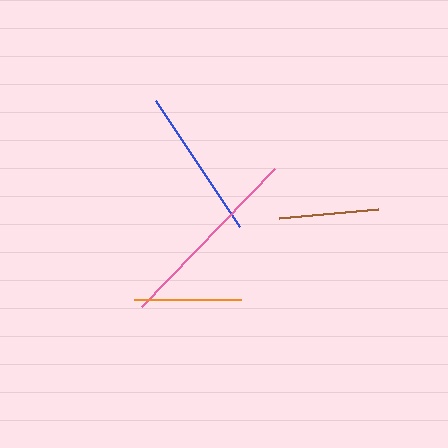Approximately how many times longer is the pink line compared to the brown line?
The pink line is approximately 1.9 times the length of the brown line.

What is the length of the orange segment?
The orange segment is approximately 107 pixels long.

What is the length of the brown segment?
The brown segment is approximately 99 pixels long.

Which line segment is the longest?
The pink line is the longest at approximately 192 pixels.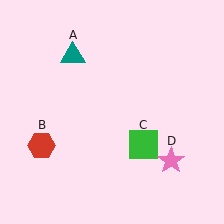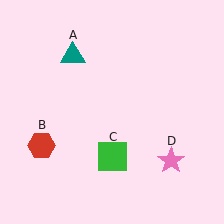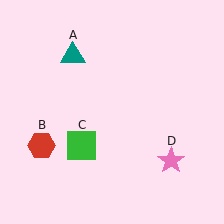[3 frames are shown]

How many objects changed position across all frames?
1 object changed position: green square (object C).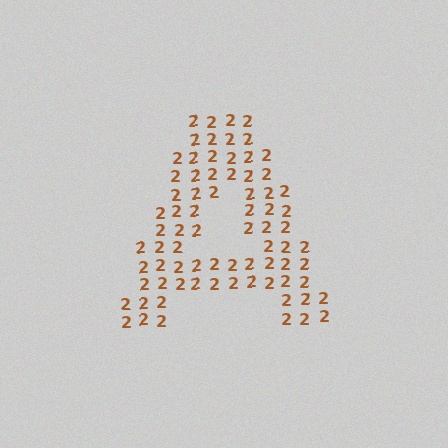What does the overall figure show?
The overall figure shows the letter A.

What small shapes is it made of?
It is made of small digit 2's.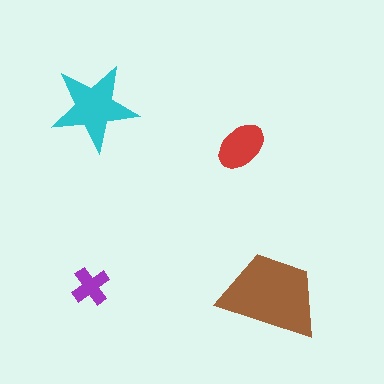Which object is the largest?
The brown trapezoid.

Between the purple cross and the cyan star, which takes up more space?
The cyan star.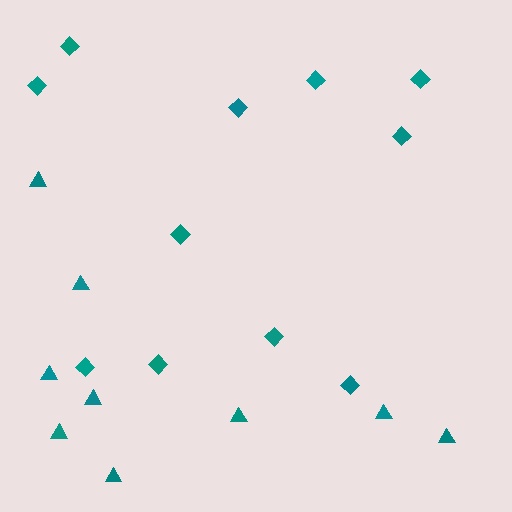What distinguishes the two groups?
There are 2 groups: one group of triangles (9) and one group of diamonds (11).